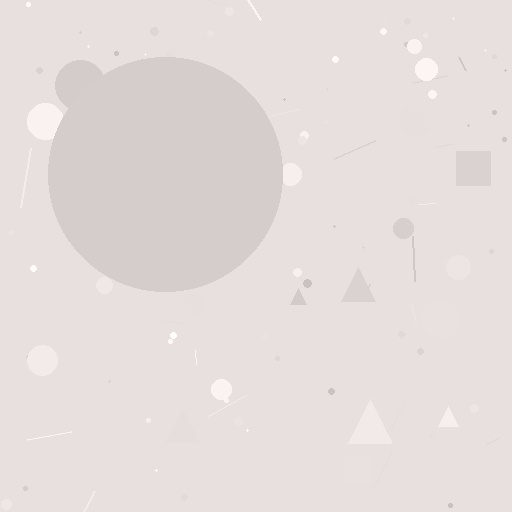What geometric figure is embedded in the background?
A circle is embedded in the background.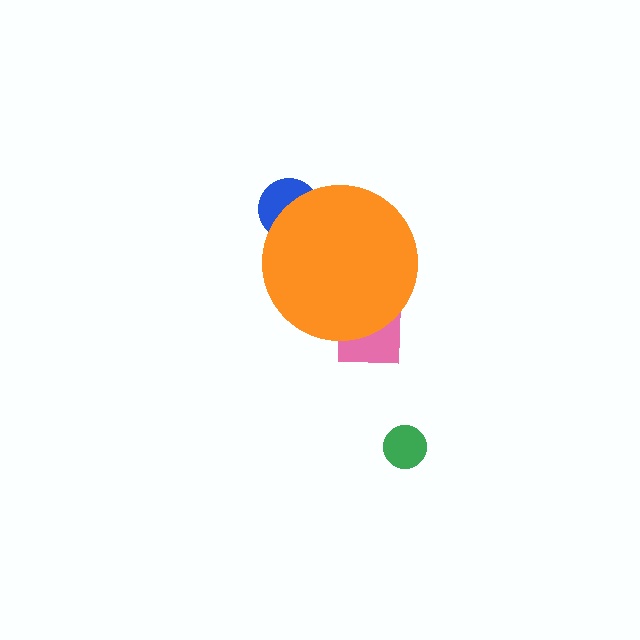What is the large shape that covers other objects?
An orange circle.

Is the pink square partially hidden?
Yes, the pink square is partially hidden behind the orange circle.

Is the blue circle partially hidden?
Yes, the blue circle is partially hidden behind the orange circle.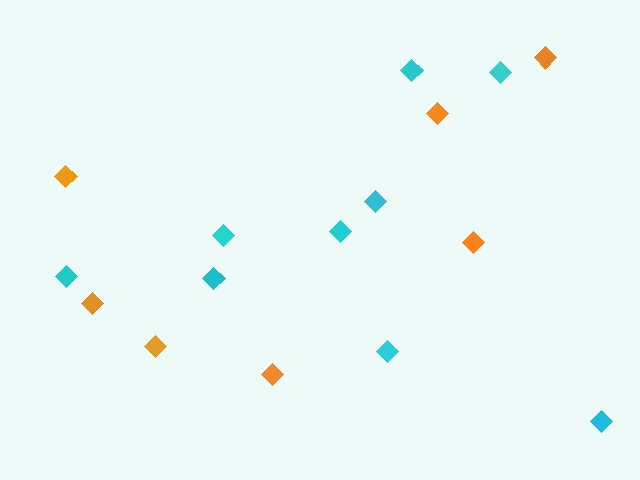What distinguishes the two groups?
There are 2 groups: one group of orange diamonds (7) and one group of cyan diamonds (9).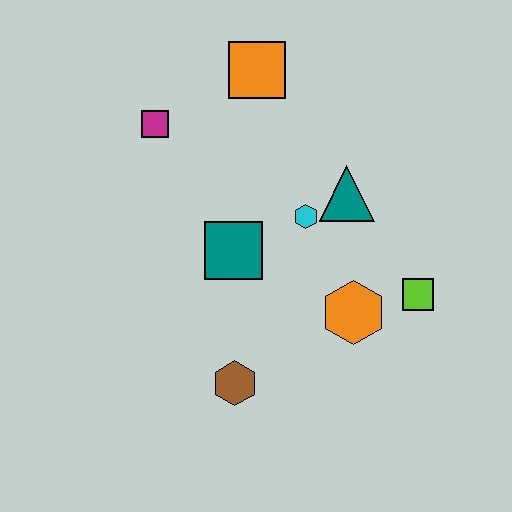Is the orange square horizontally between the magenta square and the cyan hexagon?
Yes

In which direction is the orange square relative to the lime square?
The orange square is above the lime square.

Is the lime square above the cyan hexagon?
No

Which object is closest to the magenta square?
The orange square is closest to the magenta square.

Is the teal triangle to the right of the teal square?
Yes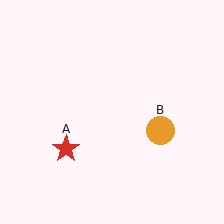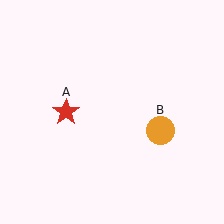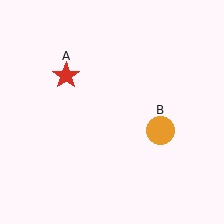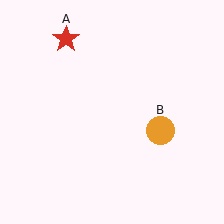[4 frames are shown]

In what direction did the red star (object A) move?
The red star (object A) moved up.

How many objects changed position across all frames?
1 object changed position: red star (object A).